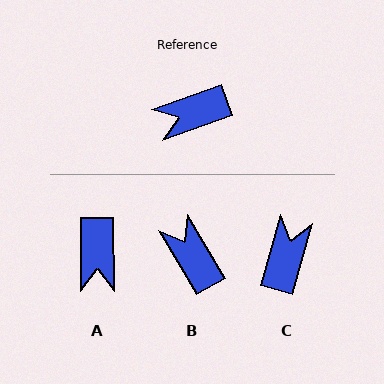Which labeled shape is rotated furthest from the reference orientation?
C, about 125 degrees away.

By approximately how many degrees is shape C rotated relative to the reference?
Approximately 125 degrees clockwise.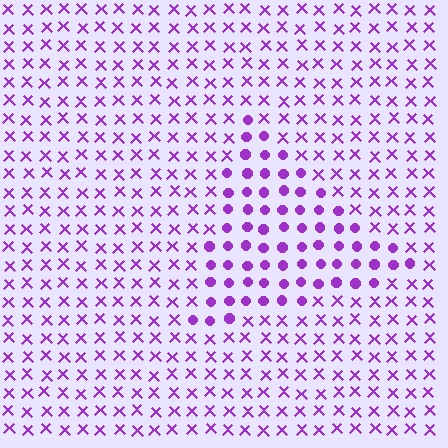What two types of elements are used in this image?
The image uses circles inside the triangle region and X marks outside it.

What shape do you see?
I see a triangle.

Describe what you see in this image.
The image is filled with small purple elements arranged in a uniform grid. A triangle-shaped region contains circles, while the surrounding area contains X marks. The boundary is defined purely by the change in element shape.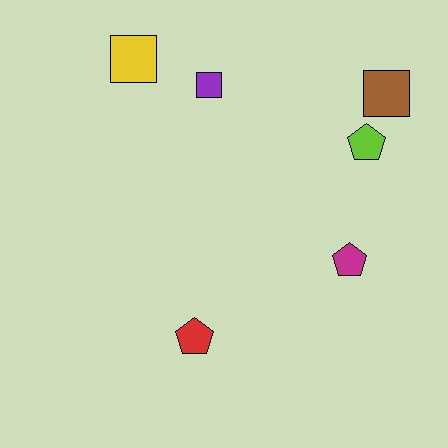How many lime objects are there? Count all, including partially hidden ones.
There is 1 lime object.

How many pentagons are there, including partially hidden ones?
There are 3 pentagons.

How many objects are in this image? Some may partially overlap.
There are 6 objects.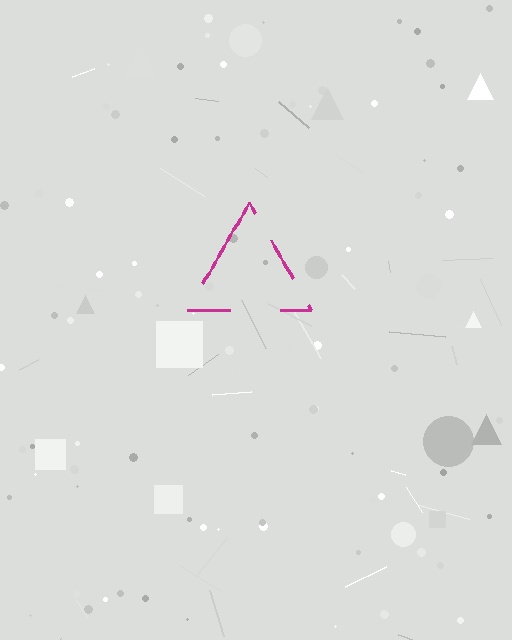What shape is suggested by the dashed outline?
The dashed outline suggests a triangle.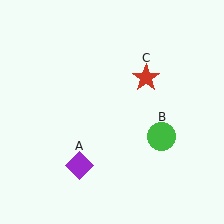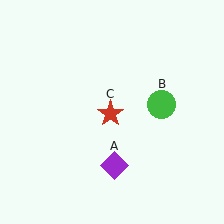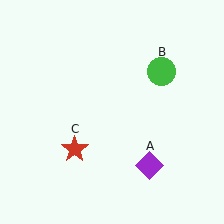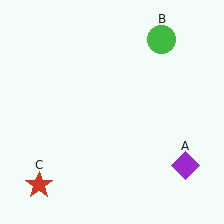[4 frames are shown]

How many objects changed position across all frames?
3 objects changed position: purple diamond (object A), green circle (object B), red star (object C).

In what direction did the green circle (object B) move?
The green circle (object B) moved up.